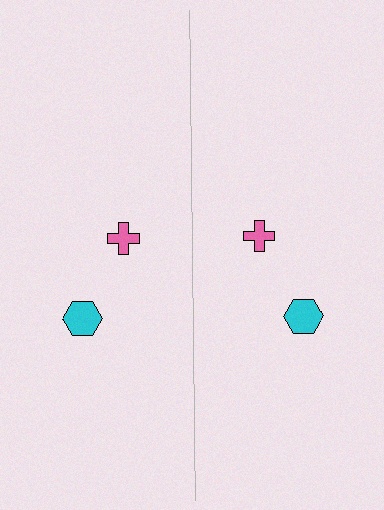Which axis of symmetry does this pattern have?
The pattern has a vertical axis of symmetry running through the center of the image.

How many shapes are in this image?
There are 4 shapes in this image.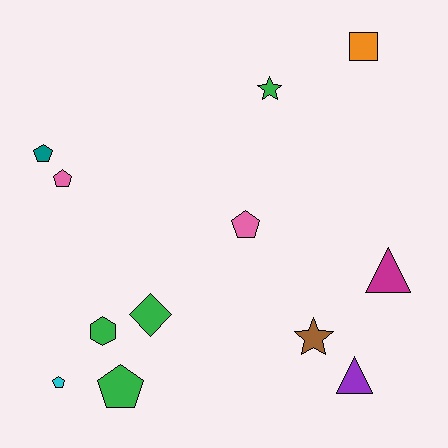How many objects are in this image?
There are 12 objects.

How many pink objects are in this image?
There are 2 pink objects.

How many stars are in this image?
There are 2 stars.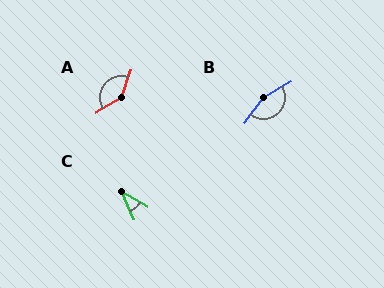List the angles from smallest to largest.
C (36°), A (141°), B (158°).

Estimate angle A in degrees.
Approximately 141 degrees.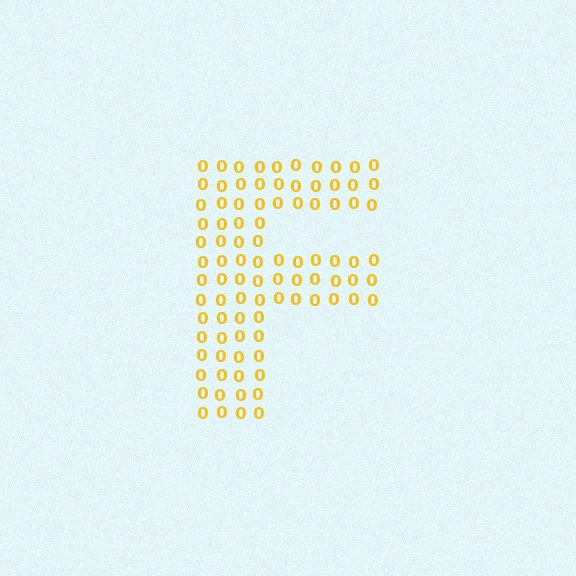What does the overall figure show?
The overall figure shows the letter F.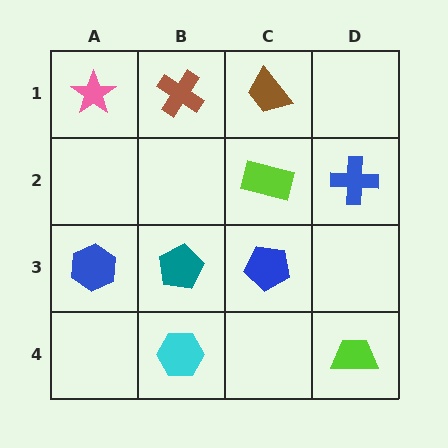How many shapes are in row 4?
2 shapes.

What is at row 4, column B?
A cyan hexagon.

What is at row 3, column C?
A blue pentagon.